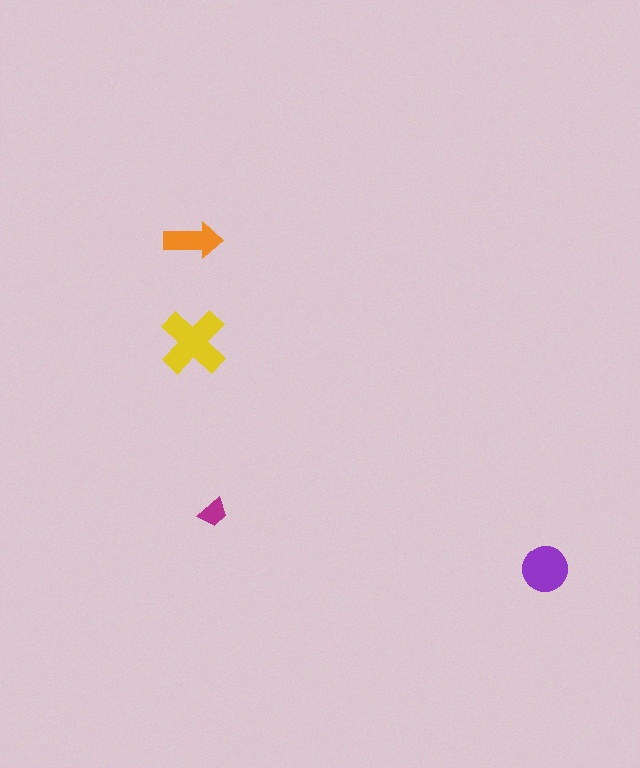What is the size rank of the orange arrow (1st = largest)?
3rd.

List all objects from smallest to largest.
The magenta trapezoid, the orange arrow, the purple circle, the yellow cross.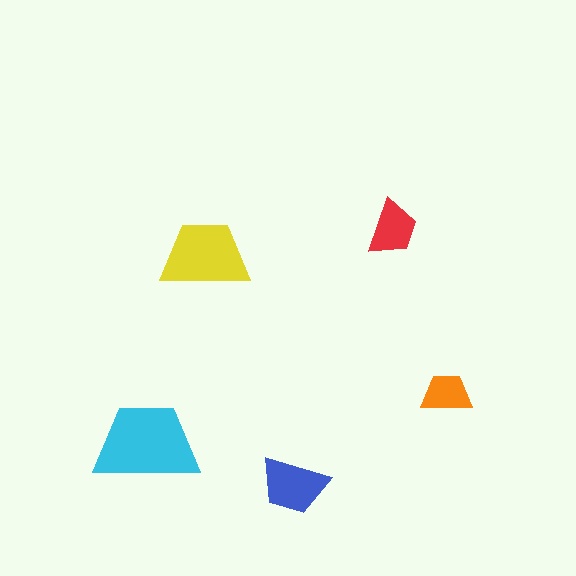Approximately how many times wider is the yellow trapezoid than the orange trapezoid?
About 2 times wider.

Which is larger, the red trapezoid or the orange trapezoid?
The red one.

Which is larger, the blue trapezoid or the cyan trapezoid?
The cyan one.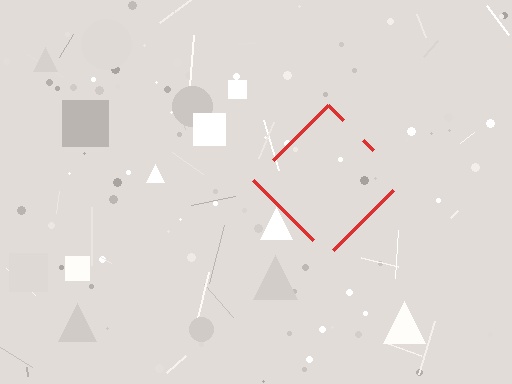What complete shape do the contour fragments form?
The contour fragments form a diamond.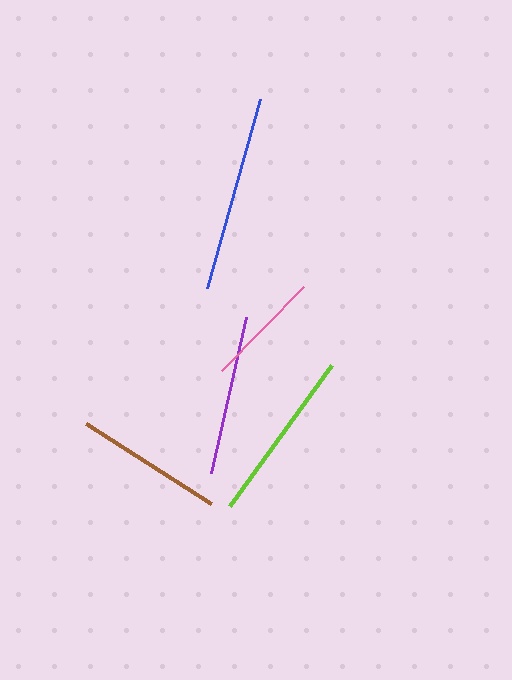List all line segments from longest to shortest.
From longest to shortest: blue, lime, purple, brown, pink.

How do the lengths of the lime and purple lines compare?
The lime and purple lines are approximately the same length.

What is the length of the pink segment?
The pink segment is approximately 117 pixels long.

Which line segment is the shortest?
The pink line is the shortest at approximately 117 pixels.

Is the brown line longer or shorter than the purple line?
The purple line is longer than the brown line.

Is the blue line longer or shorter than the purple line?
The blue line is longer than the purple line.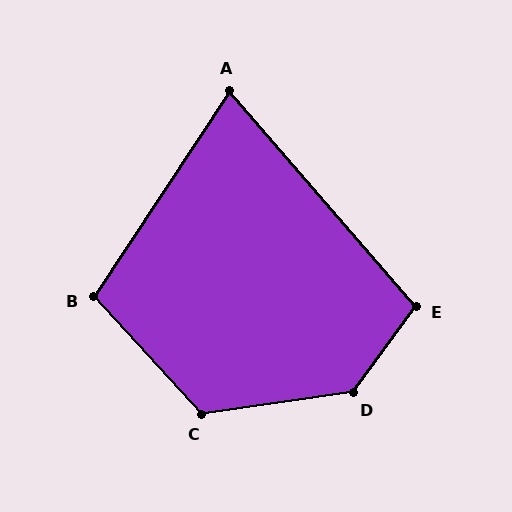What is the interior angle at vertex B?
Approximately 104 degrees (obtuse).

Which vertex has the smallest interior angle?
A, at approximately 74 degrees.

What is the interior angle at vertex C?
Approximately 124 degrees (obtuse).